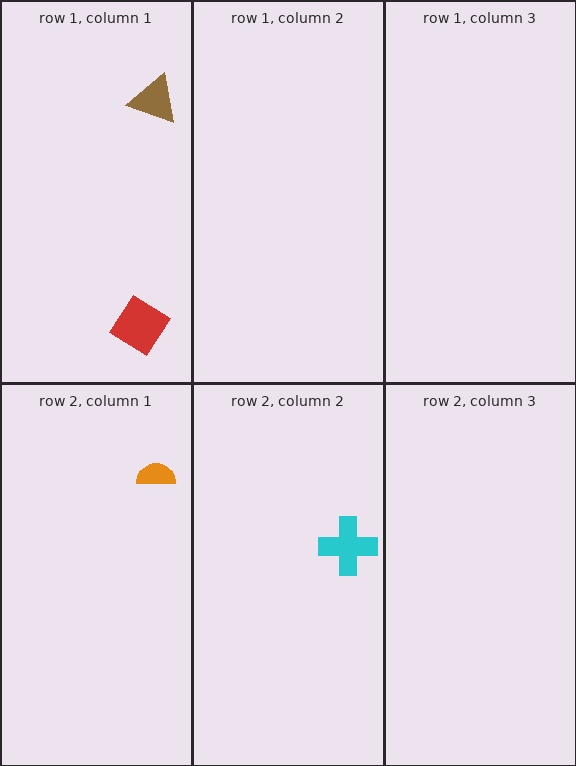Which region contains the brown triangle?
The row 1, column 1 region.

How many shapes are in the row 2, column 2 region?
1.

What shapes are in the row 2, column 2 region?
The cyan cross.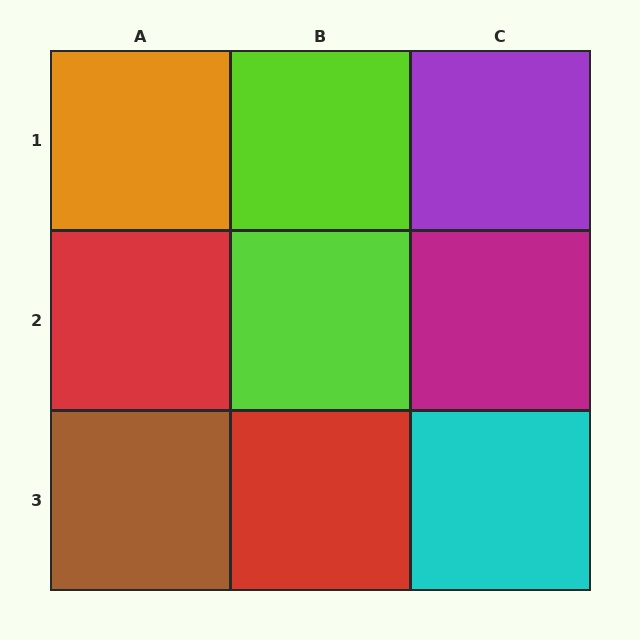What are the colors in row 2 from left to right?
Red, lime, magenta.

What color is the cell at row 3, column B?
Red.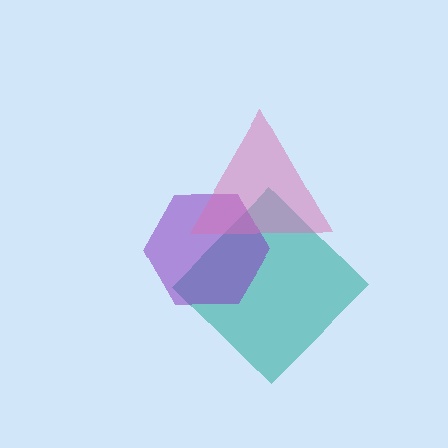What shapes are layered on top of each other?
The layered shapes are: a teal diamond, a purple hexagon, a pink triangle.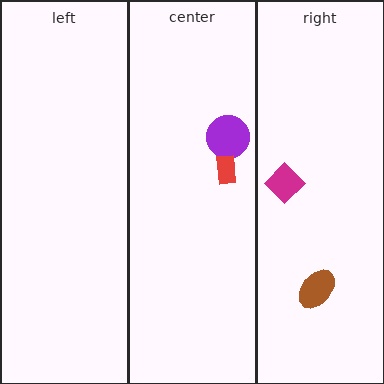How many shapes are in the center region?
2.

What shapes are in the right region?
The brown ellipse, the magenta diamond.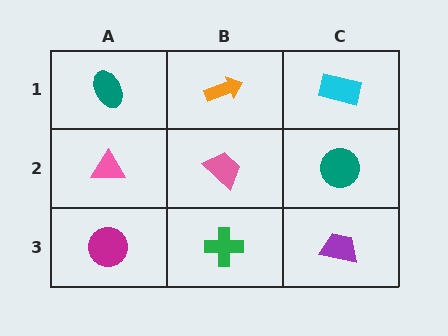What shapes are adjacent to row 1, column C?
A teal circle (row 2, column C), an orange arrow (row 1, column B).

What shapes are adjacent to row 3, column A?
A pink triangle (row 2, column A), a green cross (row 3, column B).